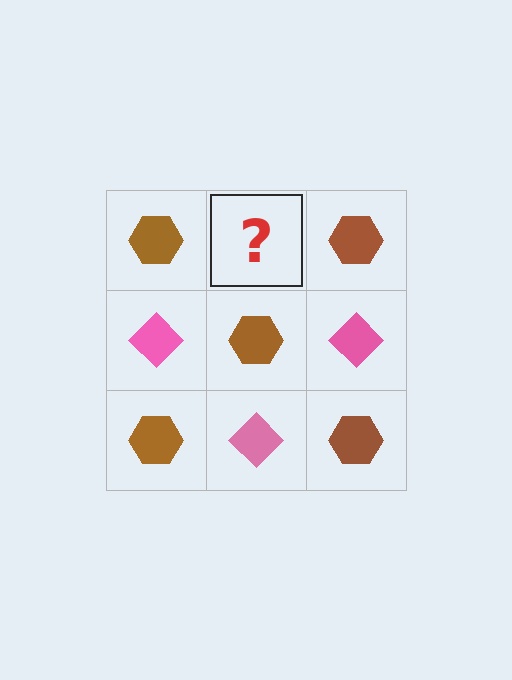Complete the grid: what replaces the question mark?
The question mark should be replaced with a pink diamond.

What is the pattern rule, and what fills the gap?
The rule is that it alternates brown hexagon and pink diamond in a checkerboard pattern. The gap should be filled with a pink diamond.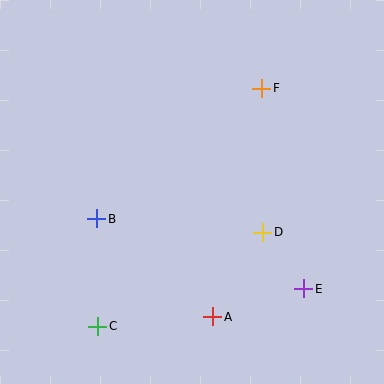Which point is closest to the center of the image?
Point D at (263, 232) is closest to the center.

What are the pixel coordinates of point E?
Point E is at (304, 289).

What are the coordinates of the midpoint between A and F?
The midpoint between A and F is at (237, 202).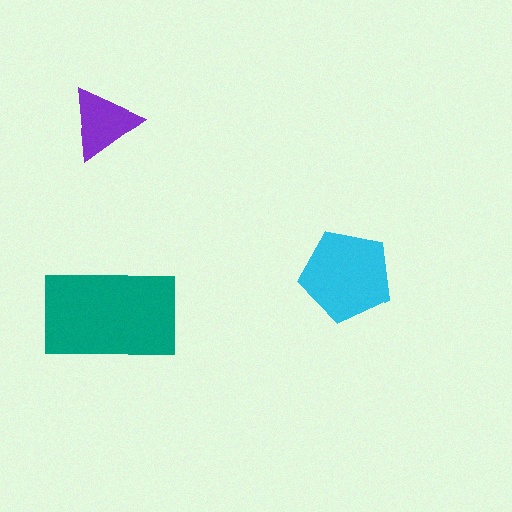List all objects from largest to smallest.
The teal rectangle, the cyan pentagon, the purple triangle.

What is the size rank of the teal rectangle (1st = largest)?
1st.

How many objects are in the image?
There are 3 objects in the image.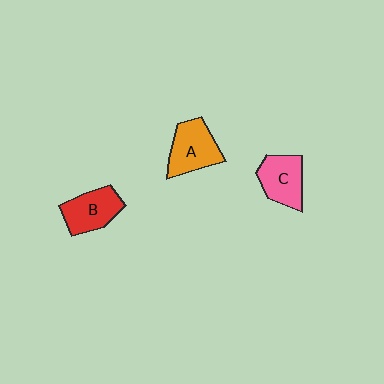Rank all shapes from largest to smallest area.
From largest to smallest: A (orange), B (red), C (pink).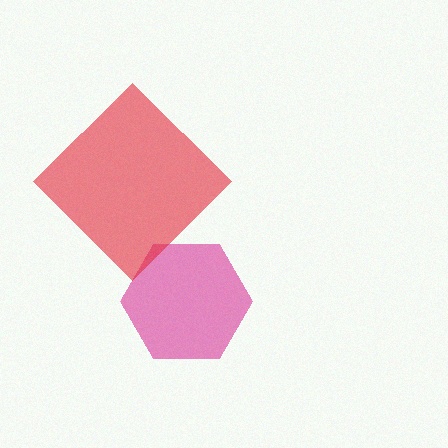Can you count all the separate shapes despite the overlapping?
Yes, there are 2 separate shapes.